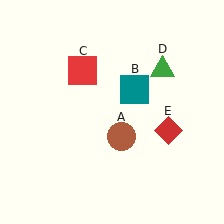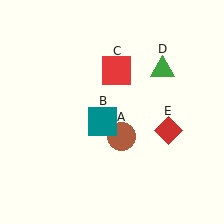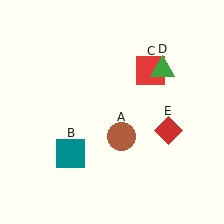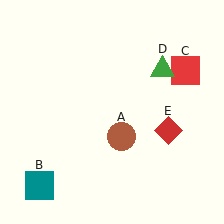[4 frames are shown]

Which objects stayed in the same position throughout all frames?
Brown circle (object A) and green triangle (object D) and red diamond (object E) remained stationary.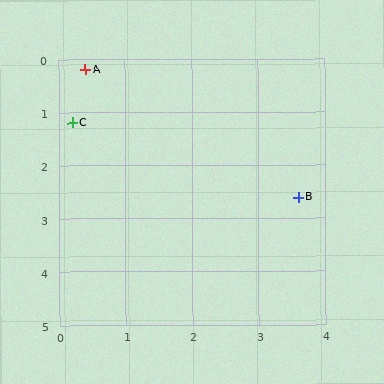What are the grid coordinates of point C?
Point C is at approximately (0.2, 1.2).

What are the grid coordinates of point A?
Point A is at approximately (0.4, 0.2).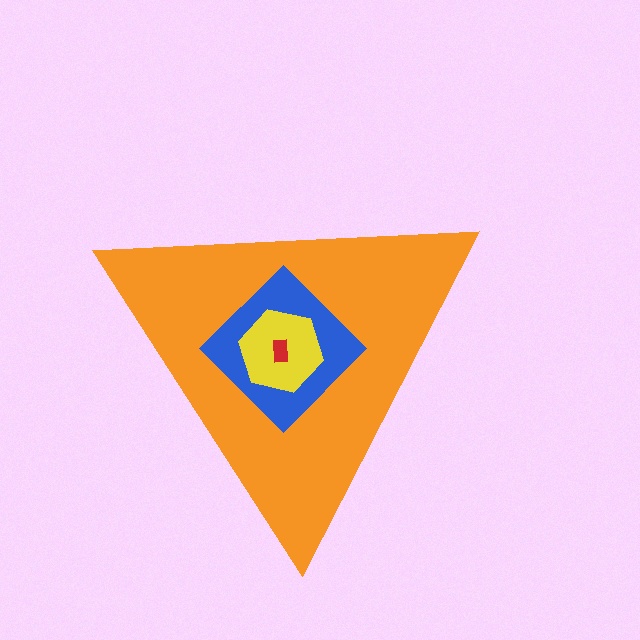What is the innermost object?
The red rectangle.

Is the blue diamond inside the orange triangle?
Yes.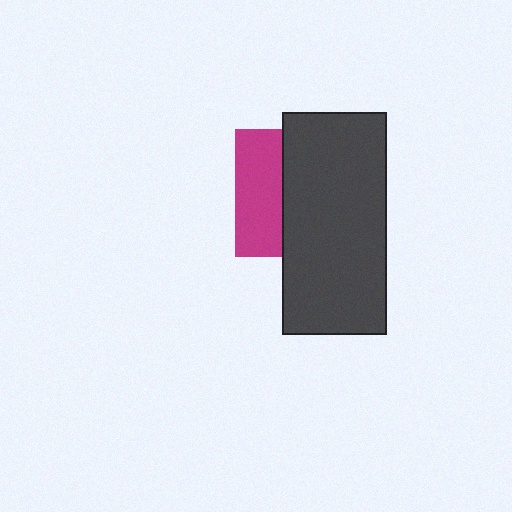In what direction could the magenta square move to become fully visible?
The magenta square could move left. That would shift it out from behind the dark gray rectangle entirely.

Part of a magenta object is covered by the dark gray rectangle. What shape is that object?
It is a square.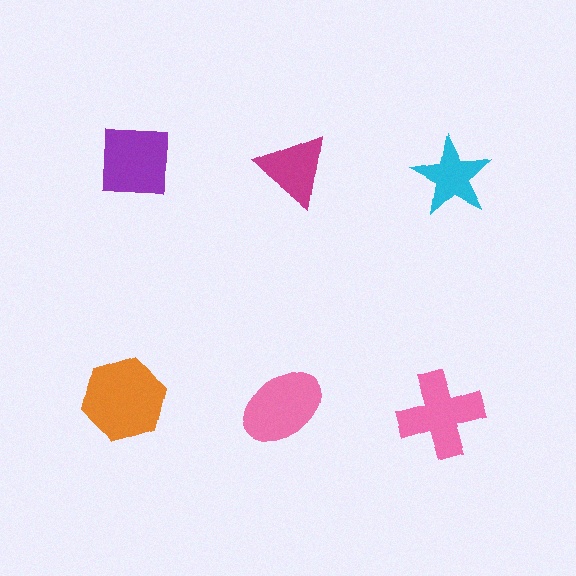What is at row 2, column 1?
An orange hexagon.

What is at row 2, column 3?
A pink cross.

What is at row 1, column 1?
A purple square.